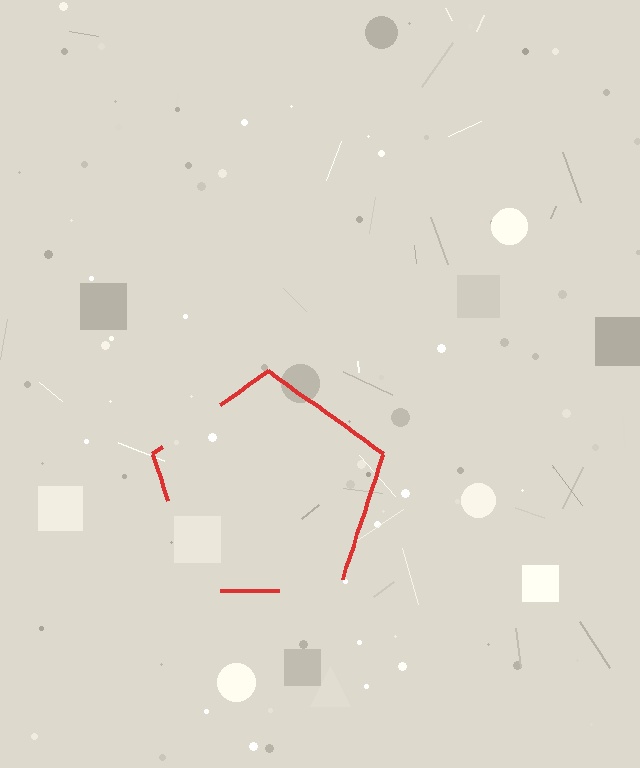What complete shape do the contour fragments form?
The contour fragments form a pentagon.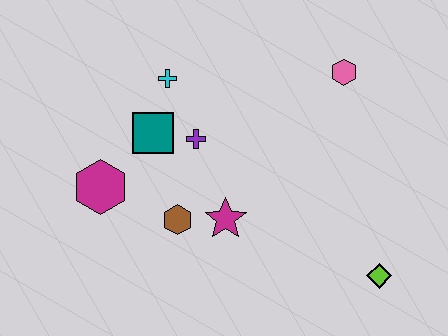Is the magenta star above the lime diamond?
Yes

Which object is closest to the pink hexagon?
The purple cross is closest to the pink hexagon.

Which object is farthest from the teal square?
The lime diamond is farthest from the teal square.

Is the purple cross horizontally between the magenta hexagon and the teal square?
No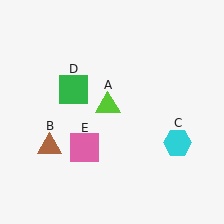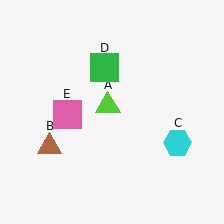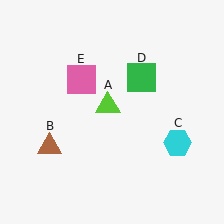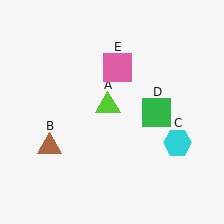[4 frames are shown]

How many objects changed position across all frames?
2 objects changed position: green square (object D), pink square (object E).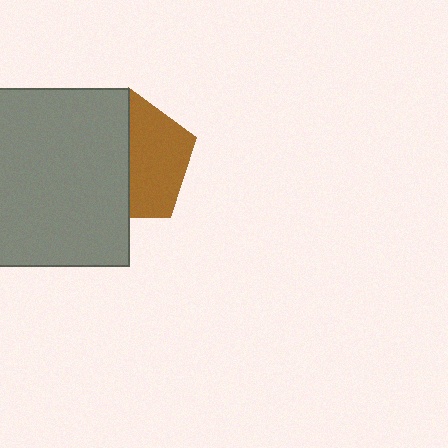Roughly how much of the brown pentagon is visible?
About half of it is visible (roughly 49%).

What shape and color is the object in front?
The object in front is a gray square.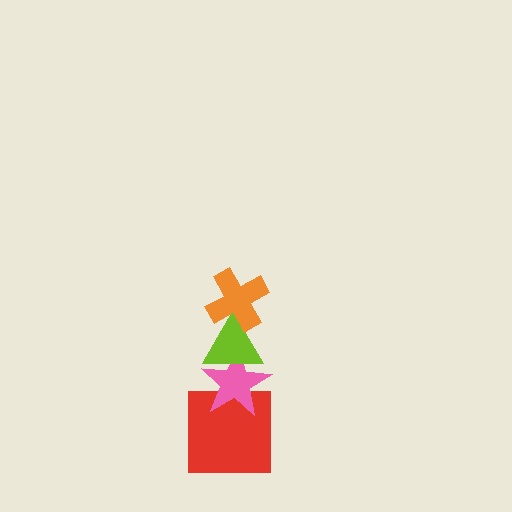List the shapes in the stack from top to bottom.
From top to bottom: the orange cross, the lime triangle, the pink star, the red square.